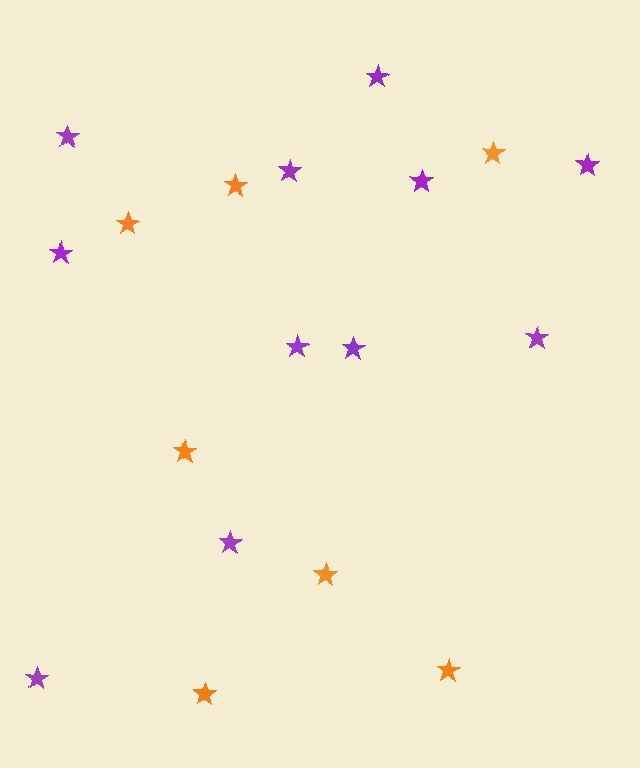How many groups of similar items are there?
There are 2 groups: one group of orange stars (7) and one group of purple stars (11).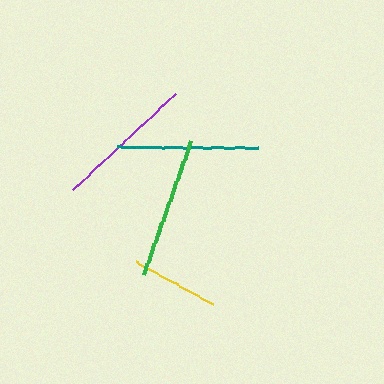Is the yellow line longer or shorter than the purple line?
The purple line is longer than the yellow line.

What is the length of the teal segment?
The teal segment is approximately 141 pixels long.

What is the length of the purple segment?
The purple segment is approximately 141 pixels long.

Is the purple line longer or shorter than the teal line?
The teal line is longer than the purple line.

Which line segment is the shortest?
The yellow line is the shortest at approximately 88 pixels.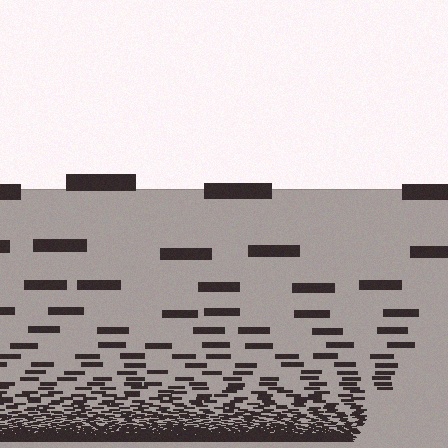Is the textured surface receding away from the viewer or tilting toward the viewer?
The surface appears to tilt toward the viewer. Texture elements get larger and sparser toward the top.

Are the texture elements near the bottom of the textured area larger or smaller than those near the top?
Smaller. The gradient is inverted — elements near the bottom are smaller and denser.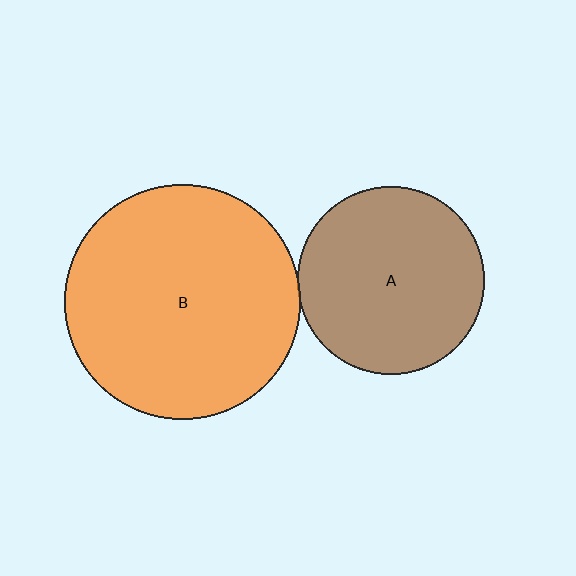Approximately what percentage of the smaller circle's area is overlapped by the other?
Approximately 5%.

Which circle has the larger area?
Circle B (orange).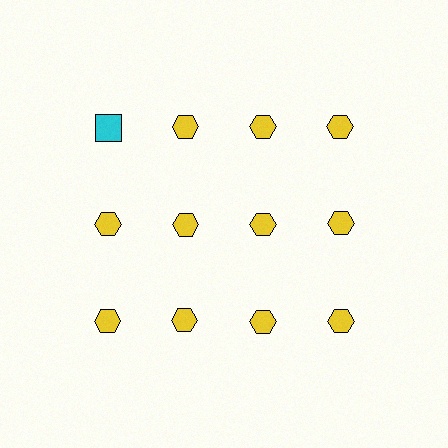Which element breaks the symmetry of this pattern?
The cyan square in the top row, leftmost column breaks the symmetry. All other shapes are yellow hexagons.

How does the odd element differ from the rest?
It differs in both color (cyan instead of yellow) and shape (square instead of hexagon).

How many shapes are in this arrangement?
There are 12 shapes arranged in a grid pattern.